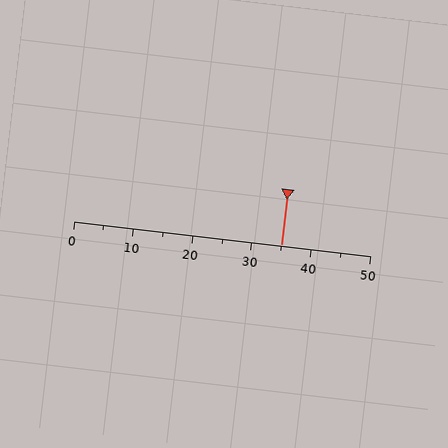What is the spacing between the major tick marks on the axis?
The major ticks are spaced 10 apart.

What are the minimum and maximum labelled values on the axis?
The axis runs from 0 to 50.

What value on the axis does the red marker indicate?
The marker indicates approximately 35.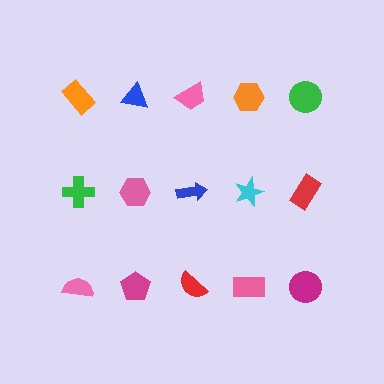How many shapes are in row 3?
5 shapes.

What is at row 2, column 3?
A blue arrow.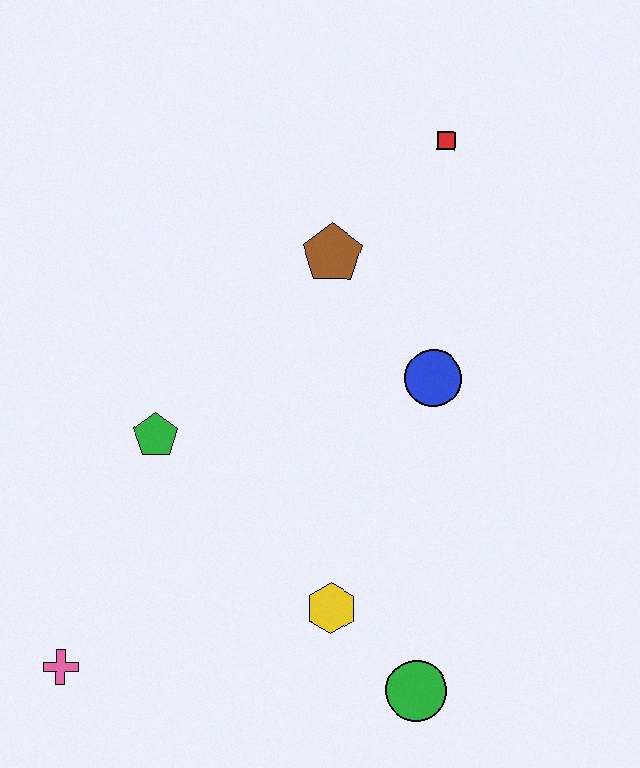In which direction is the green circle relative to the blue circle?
The green circle is below the blue circle.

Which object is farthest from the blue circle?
The pink cross is farthest from the blue circle.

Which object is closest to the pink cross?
The green pentagon is closest to the pink cross.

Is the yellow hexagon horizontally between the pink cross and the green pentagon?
No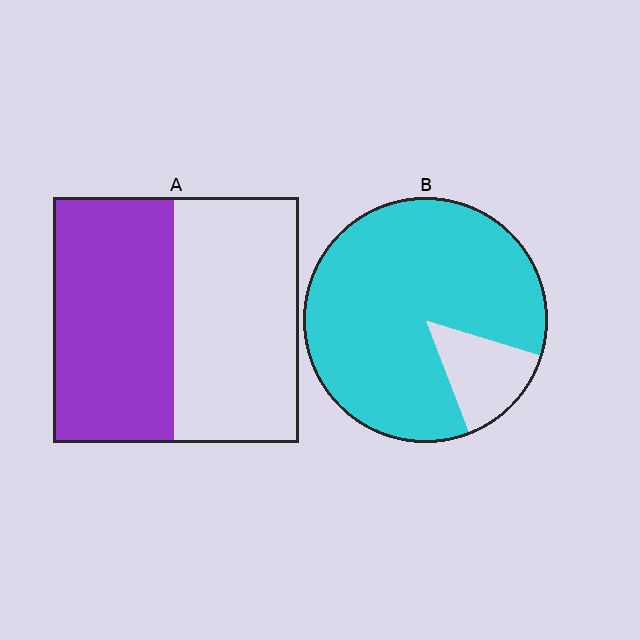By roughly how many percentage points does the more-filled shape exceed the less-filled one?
By roughly 35 percentage points (B over A).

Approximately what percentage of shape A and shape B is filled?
A is approximately 50% and B is approximately 85%.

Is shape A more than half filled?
Roughly half.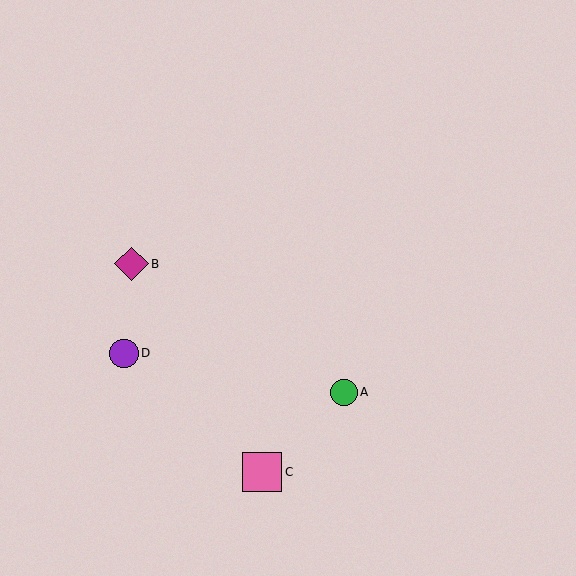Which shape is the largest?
The pink square (labeled C) is the largest.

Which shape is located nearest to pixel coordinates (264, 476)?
The pink square (labeled C) at (262, 472) is nearest to that location.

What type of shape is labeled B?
Shape B is a magenta diamond.